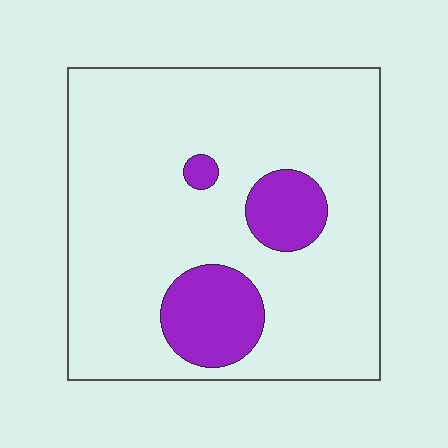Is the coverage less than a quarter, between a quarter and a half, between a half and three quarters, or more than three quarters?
Less than a quarter.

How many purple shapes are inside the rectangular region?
3.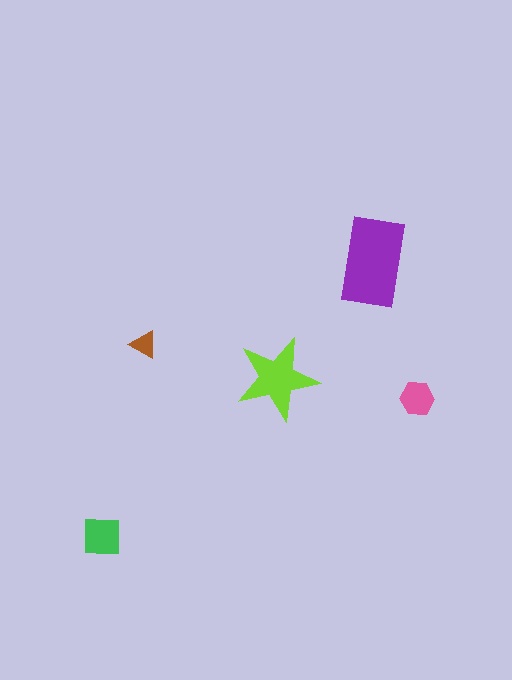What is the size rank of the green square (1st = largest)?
3rd.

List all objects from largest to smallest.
The purple rectangle, the lime star, the green square, the pink hexagon, the brown triangle.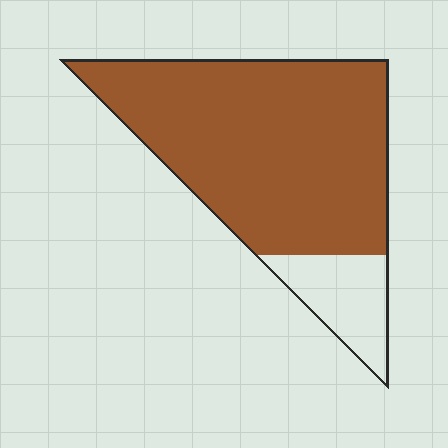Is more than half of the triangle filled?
Yes.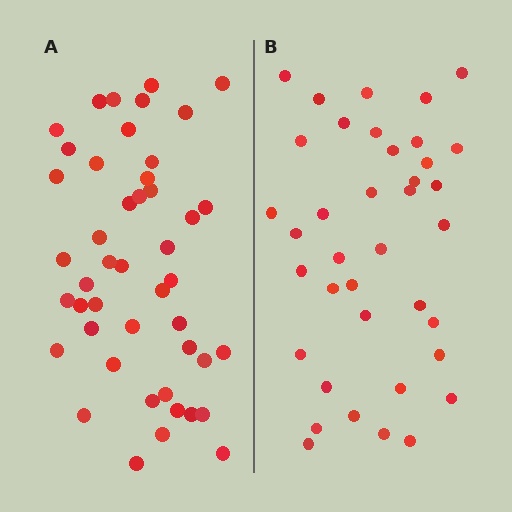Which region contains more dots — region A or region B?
Region A (the left region) has more dots.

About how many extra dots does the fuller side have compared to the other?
Region A has roughly 8 or so more dots than region B.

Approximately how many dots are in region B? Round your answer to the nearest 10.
About 40 dots. (The exact count is 38, which rounds to 40.)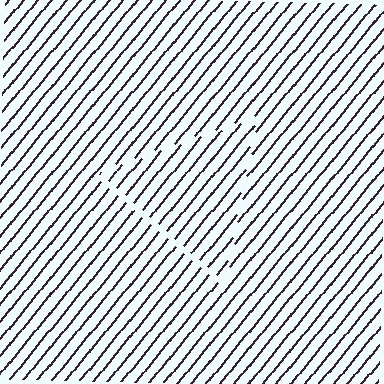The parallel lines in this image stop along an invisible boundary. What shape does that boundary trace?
An illusory triangle. The interior of the shape contains the same grating, shifted by half a period — the contour is defined by the phase discontinuity where line-ends from the inner and outer gratings abut.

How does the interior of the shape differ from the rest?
The interior of the shape contains the same grating, shifted by half a period — the contour is defined by the phase discontinuity where line-ends from the inner and outer gratings abut.